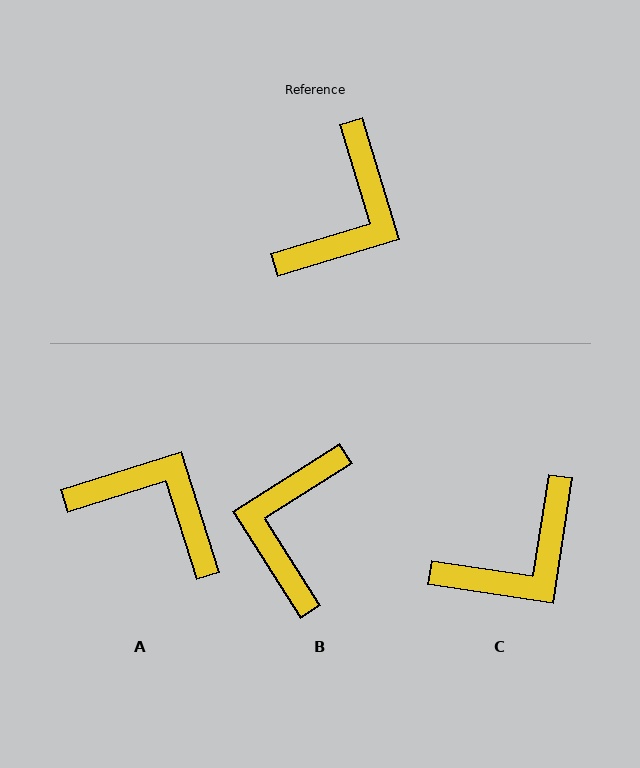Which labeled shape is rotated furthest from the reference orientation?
B, about 164 degrees away.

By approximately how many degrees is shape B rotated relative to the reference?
Approximately 164 degrees clockwise.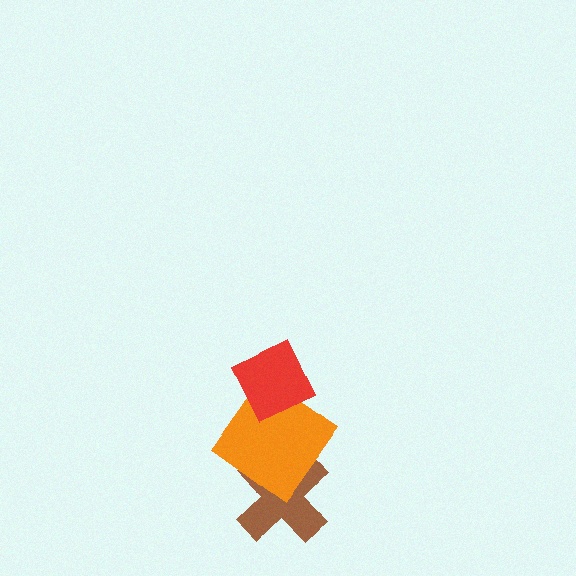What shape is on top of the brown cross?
The orange diamond is on top of the brown cross.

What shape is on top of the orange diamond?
The red diamond is on top of the orange diamond.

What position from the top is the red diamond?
The red diamond is 1st from the top.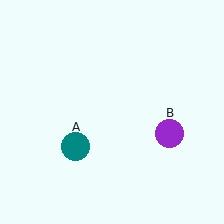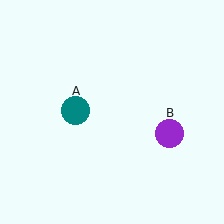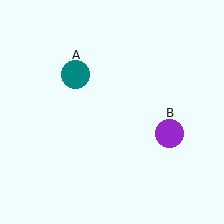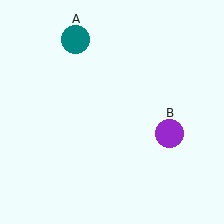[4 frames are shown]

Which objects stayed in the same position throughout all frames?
Purple circle (object B) remained stationary.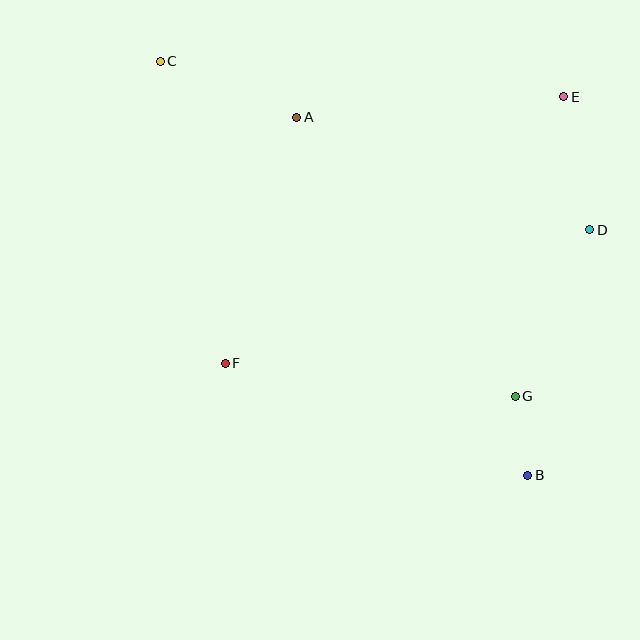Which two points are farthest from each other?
Points B and C are farthest from each other.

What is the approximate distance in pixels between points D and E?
The distance between D and E is approximately 136 pixels.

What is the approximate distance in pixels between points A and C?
The distance between A and C is approximately 147 pixels.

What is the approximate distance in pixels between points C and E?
The distance between C and E is approximately 405 pixels.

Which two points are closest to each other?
Points B and G are closest to each other.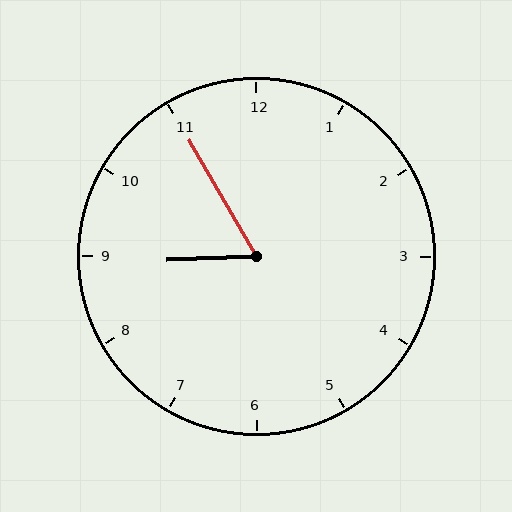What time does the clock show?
8:55.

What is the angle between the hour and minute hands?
Approximately 62 degrees.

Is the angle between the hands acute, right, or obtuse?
It is acute.